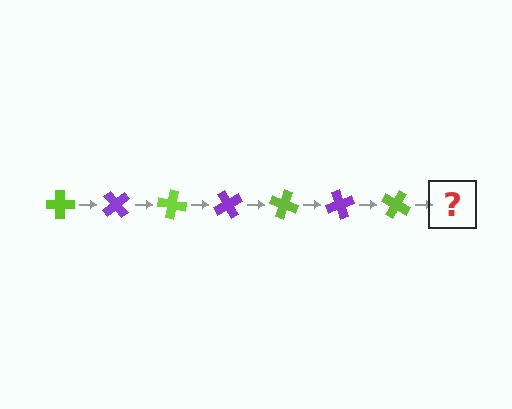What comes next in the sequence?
The next element should be a purple cross, rotated 350 degrees from the start.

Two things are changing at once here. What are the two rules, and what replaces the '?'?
The two rules are that it rotates 50 degrees each step and the color cycles through lime and purple. The '?' should be a purple cross, rotated 350 degrees from the start.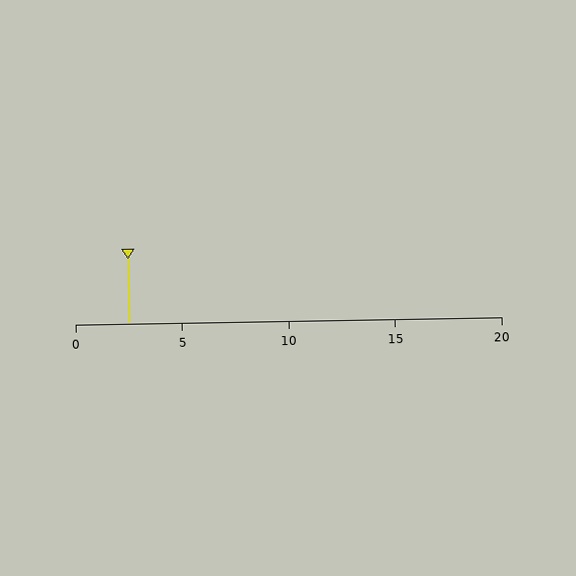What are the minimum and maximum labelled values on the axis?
The axis runs from 0 to 20.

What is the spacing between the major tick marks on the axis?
The major ticks are spaced 5 apart.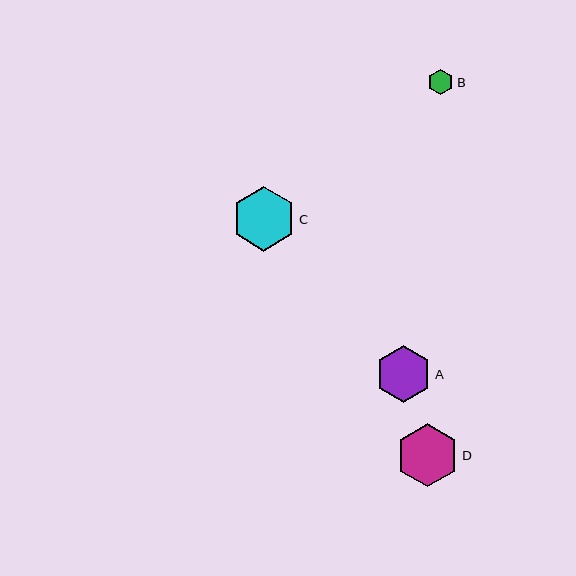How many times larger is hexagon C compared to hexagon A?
Hexagon C is approximately 1.1 times the size of hexagon A.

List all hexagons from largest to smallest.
From largest to smallest: C, D, A, B.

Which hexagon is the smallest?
Hexagon B is the smallest with a size of approximately 26 pixels.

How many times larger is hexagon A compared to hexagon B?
Hexagon A is approximately 2.2 times the size of hexagon B.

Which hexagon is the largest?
Hexagon C is the largest with a size of approximately 64 pixels.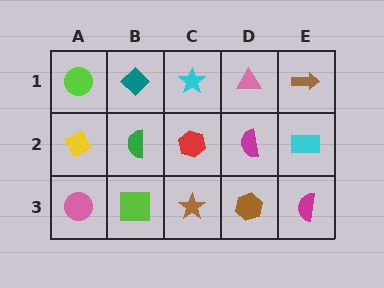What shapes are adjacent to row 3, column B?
A green semicircle (row 2, column B), a pink circle (row 3, column A), a brown star (row 3, column C).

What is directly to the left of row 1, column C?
A teal diamond.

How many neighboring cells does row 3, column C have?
3.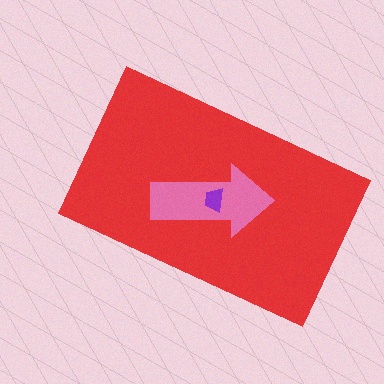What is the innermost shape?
The purple trapezoid.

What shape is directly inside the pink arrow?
The purple trapezoid.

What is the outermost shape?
The red rectangle.